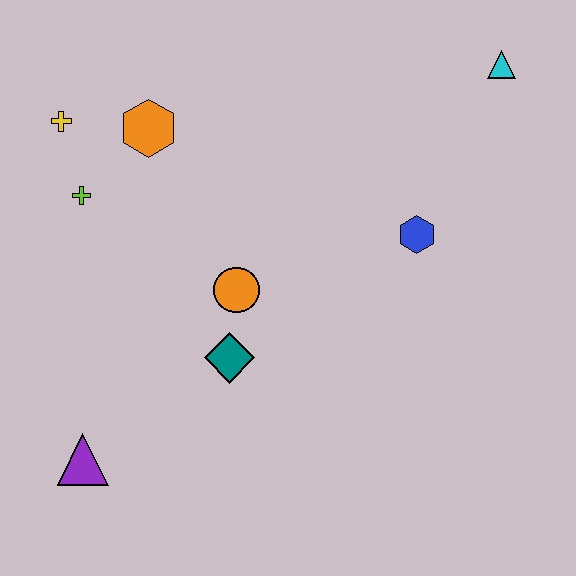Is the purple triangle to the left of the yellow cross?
No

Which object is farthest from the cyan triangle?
The purple triangle is farthest from the cyan triangle.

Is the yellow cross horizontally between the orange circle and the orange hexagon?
No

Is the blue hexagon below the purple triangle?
No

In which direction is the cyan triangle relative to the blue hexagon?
The cyan triangle is above the blue hexagon.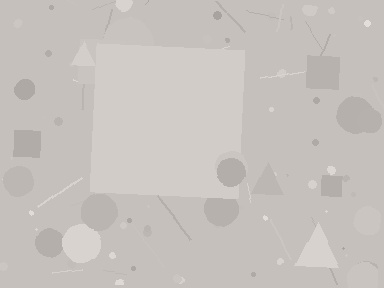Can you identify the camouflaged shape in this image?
The camouflaged shape is a square.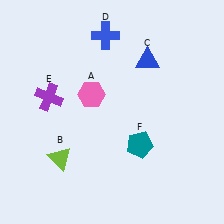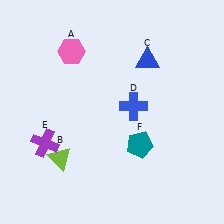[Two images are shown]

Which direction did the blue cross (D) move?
The blue cross (D) moved down.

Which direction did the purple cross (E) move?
The purple cross (E) moved down.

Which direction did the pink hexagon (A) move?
The pink hexagon (A) moved up.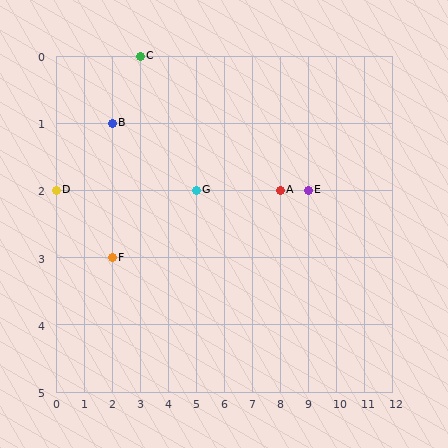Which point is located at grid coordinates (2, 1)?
Point B is at (2, 1).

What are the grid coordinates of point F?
Point F is at grid coordinates (2, 3).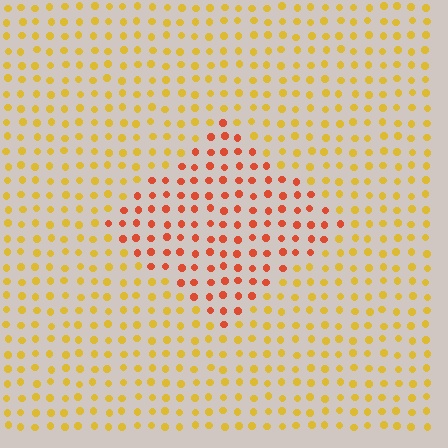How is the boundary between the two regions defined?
The boundary is defined purely by a slight shift in hue (about 39 degrees). Spacing, size, and orientation are identical on both sides.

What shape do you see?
I see a diamond.